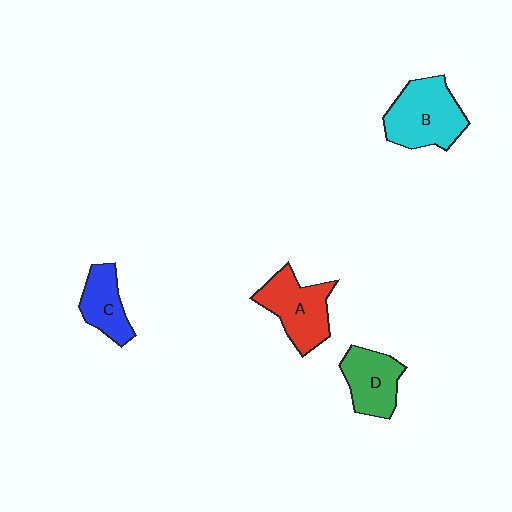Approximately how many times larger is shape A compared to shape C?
Approximately 1.4 times.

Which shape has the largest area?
Shape B (cyan).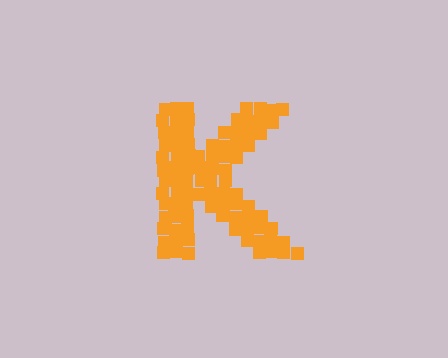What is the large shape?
The large shape is the letter K.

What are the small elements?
The small elements are squares.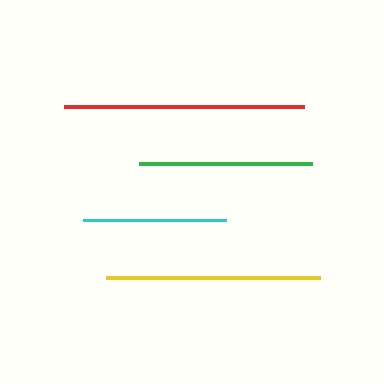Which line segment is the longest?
The red line is the longest at approximately 240 pixels.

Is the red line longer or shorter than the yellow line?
The red line is longer than the yellow line.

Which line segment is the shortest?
The cyan line is the shortest at approximately 143 pixels.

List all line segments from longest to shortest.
From longest to shortest: red, yellow, green, cyan.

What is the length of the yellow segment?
The yellow segment is approximately 214 pixels long.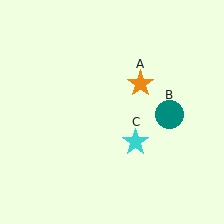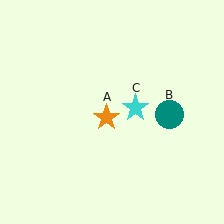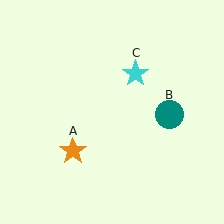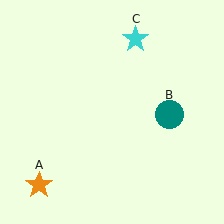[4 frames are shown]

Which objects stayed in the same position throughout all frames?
Teal circle (object B) remained stationary.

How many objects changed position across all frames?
2 objects changed position: orange star (object A), cyan star (object C).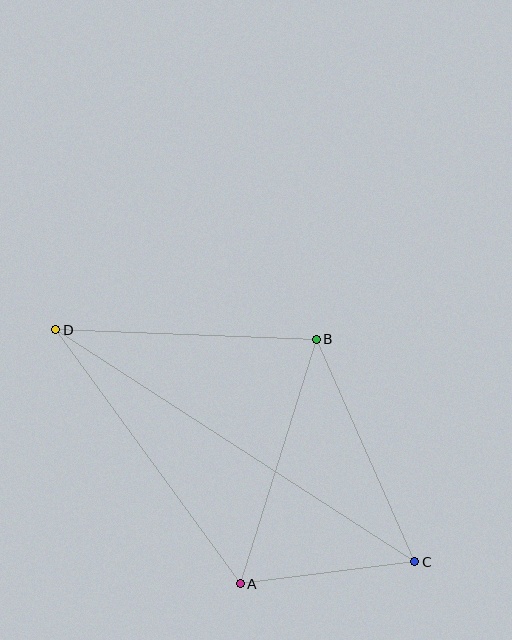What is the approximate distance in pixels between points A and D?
The distance between A and D is approximately 314 pixels.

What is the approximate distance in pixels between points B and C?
The distance between B and C is approximately 243 pixels.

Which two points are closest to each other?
Points A and C are closest to each other.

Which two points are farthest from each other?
Points C and D are farthest from each other.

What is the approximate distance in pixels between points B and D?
The distance between B and D is approximately 261 pixels.